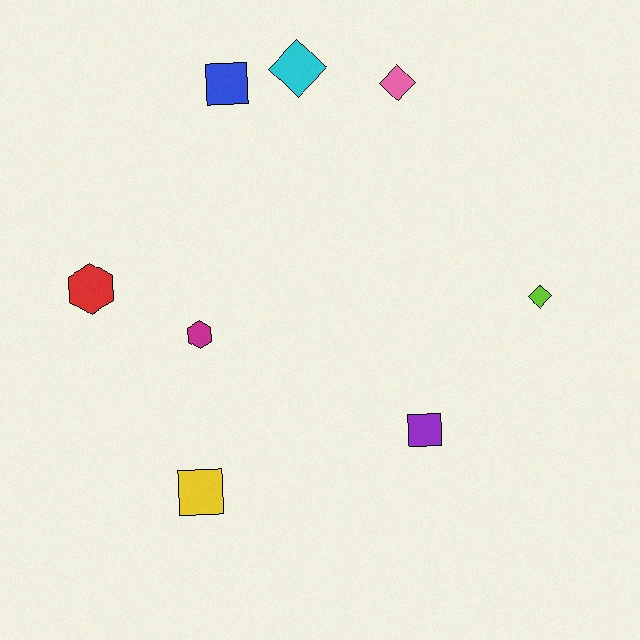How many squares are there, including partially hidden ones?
There are 3 squares.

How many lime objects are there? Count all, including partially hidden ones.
There is 1 lime object.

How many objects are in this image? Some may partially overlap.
There are 8 objects.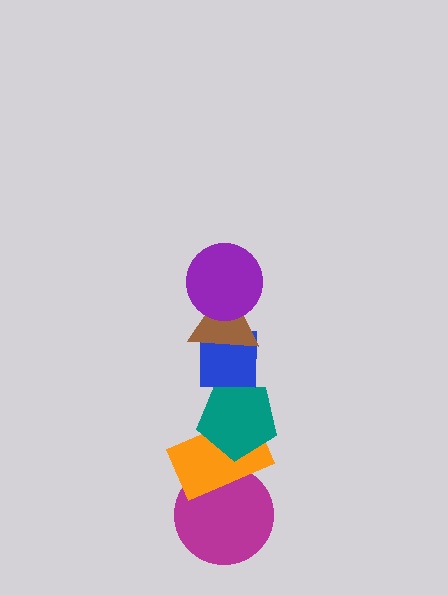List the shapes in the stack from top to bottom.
From top to bottom: the purple circle, the brown triangle, the blue square, the teal pentagon, the orange rectangle, the magenta circle.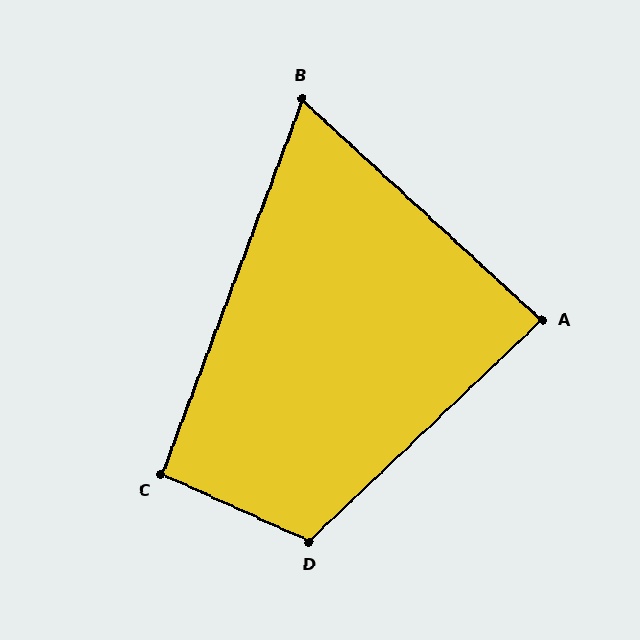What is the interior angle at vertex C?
Approximately 94 degrees (approximately right).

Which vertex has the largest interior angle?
D, at approximately 112 degrees.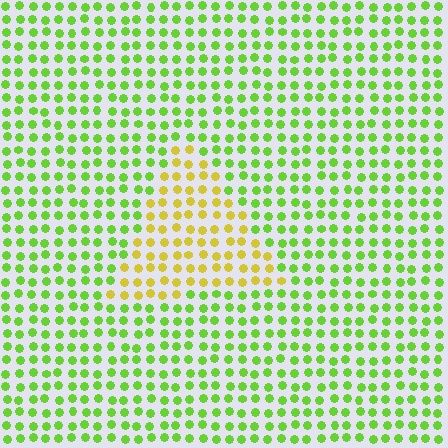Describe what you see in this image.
The image is filled with small lime elements in a uniform arrangement. A triangle-shaped region is visible where the elements are tinted to a slightly different hue, forming a subtle color boundary.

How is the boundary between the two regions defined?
The boundary is defined purely by a slight shift in hue (about 46 degrees). Spacing, size, and orientation are identical on both sides.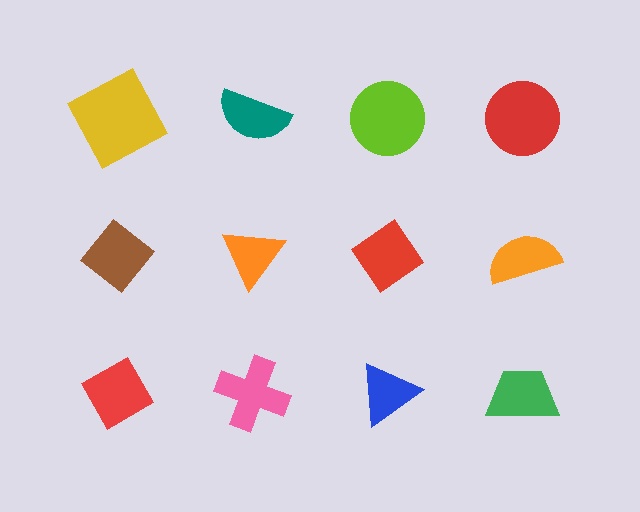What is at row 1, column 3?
A lime circle.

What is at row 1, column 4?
A red circle.